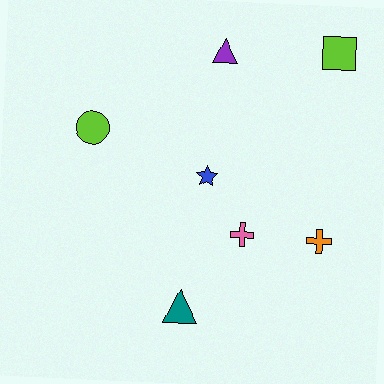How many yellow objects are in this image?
There are no yellow objects.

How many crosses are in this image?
There are 2 crosses.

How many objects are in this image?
There are 7 objects.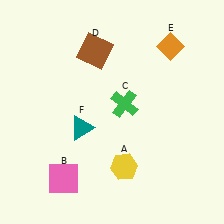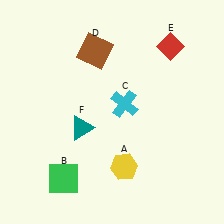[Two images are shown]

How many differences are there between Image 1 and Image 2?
There are 3 differences between the two images.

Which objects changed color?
B changed from pink to green. C changed from green to cyan. E changed from orange to red.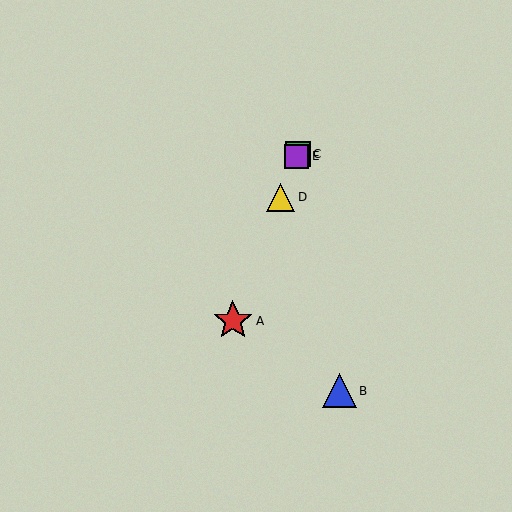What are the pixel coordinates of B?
Object B is at (339, 391).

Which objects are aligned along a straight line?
Objects A, C, D, E are aligned along a straight line.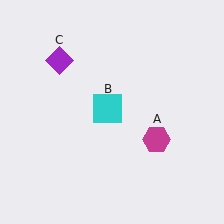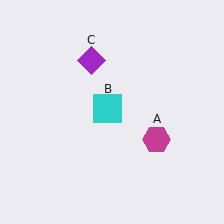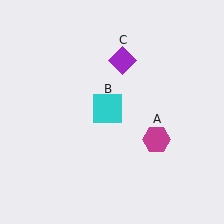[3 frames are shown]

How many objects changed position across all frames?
1 object changed position: purple diamond (object C).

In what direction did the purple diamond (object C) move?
The purple diamond (object C) moved right.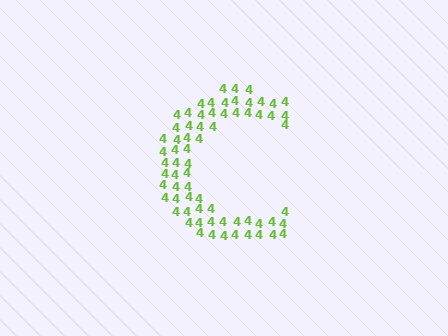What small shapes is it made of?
It is made of small digit 4's.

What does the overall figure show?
The overall figure shows the letter C.